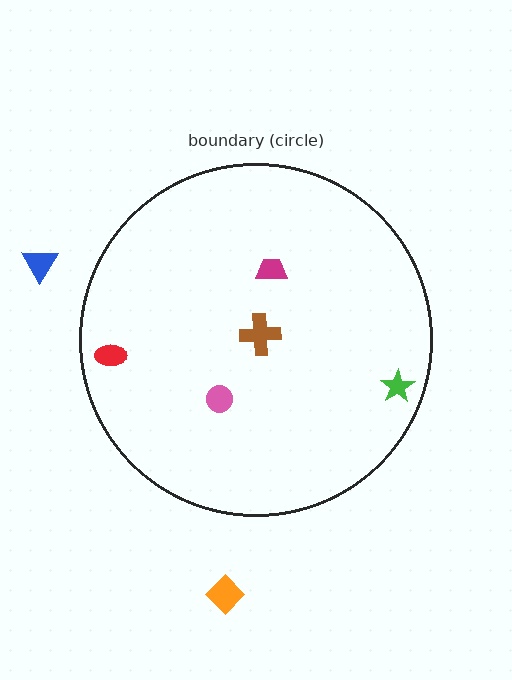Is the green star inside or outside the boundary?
Inside.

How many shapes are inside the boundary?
5 inside, 2 outside.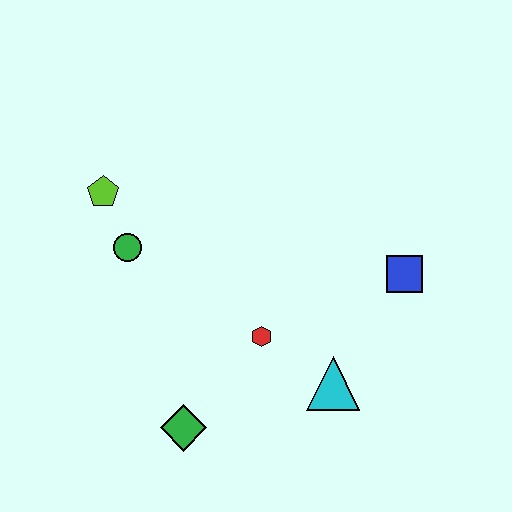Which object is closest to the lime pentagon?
The green circle is closest to the lime pentagon.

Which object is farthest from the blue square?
The lime pentagon is farthest from the blue square.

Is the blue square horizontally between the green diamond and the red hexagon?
No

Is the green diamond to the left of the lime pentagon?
No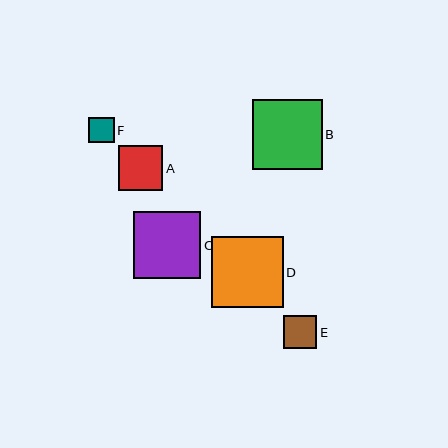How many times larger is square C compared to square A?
Square C is approximately 1.5 times the size of square A.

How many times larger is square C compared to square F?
Square C is approximately 2.6 times the size of square F.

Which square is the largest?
Square D is the largest with a size of approximately 71 pixels.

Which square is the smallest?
Square F is the smallest with a size of approximately 25 pixels.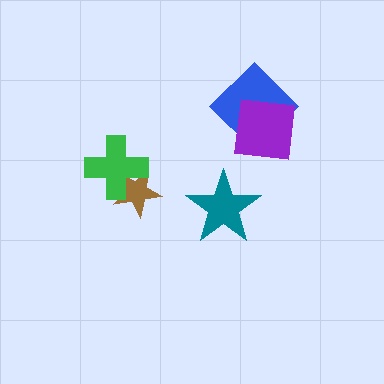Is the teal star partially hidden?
No, no other shape covers it.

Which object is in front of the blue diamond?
The purple square is in front of the blue diamond.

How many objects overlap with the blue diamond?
1 object overlaps with the blue diamond.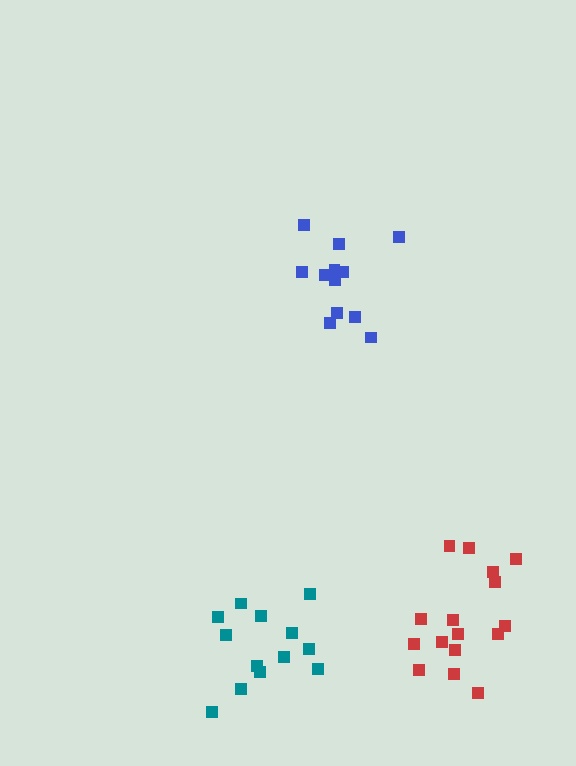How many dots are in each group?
Group 1: 12 dots, Group 2: 13 dots, Group 3: 16 dots (41 total).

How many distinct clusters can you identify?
There are 3 distinct clusters.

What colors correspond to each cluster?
The clusters are colored: blue, teal, red.